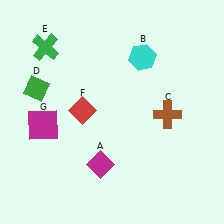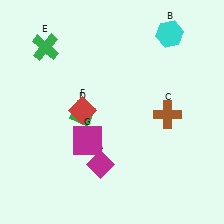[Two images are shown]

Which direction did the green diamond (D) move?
The green diamond (D) moved right.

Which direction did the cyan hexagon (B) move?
The cyan hexagon (B) moved right.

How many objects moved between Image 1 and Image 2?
3 objects moved between the two images.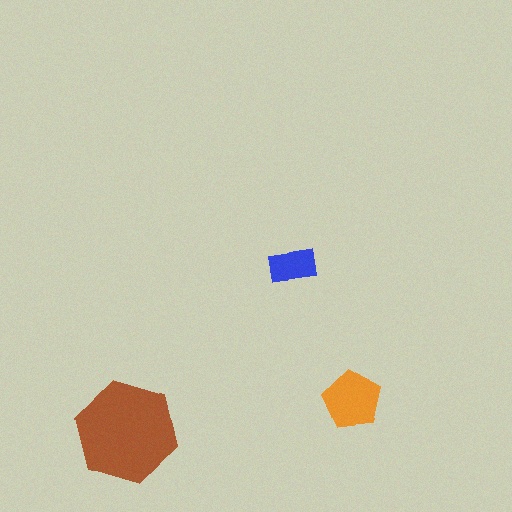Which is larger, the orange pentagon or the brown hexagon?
The brown hexagon.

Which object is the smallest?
The blue rectangle.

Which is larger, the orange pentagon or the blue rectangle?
The orange pentagon.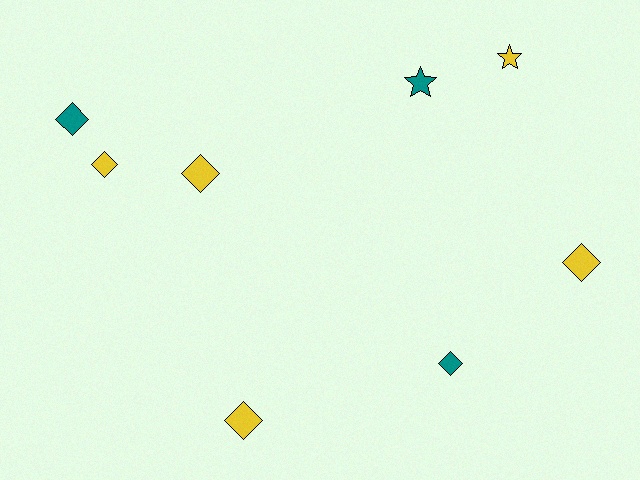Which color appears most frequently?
Yellow, with 5 objects.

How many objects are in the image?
There are 8 objects.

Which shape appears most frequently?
Diamond, with 6 objects.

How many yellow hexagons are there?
There are no yellow hexagons.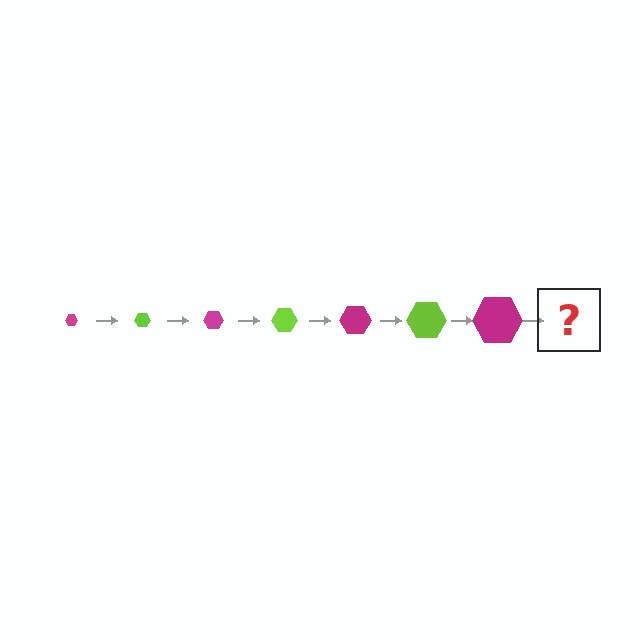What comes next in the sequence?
The next element should be a lime hexagon, larger than the previous one.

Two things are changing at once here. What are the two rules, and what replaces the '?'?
The two rules are that the hexagon grows larger each step and the color cycles through magenta and lime. The '?' should be a lime hexagon, larger than the previous one.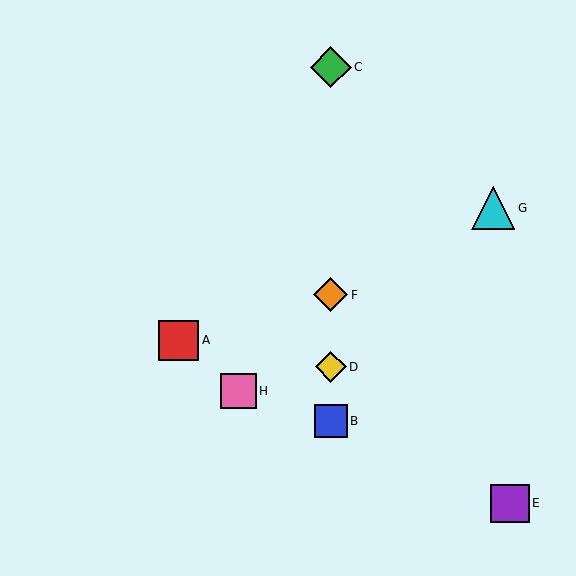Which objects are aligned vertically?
Objects B, C, D, F are aligned vertically.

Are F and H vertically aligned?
No, F is at x≈331 and H is at x≈238.